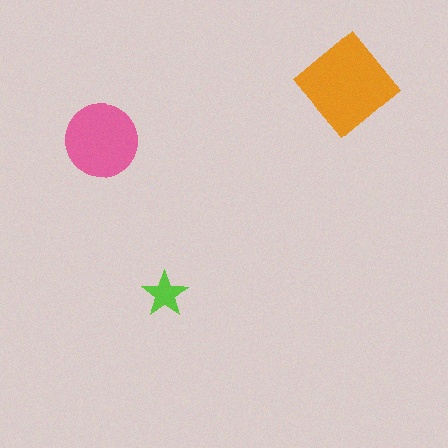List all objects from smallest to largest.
The lime star, the pink circle, the orange diamond.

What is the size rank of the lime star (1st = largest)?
3rd.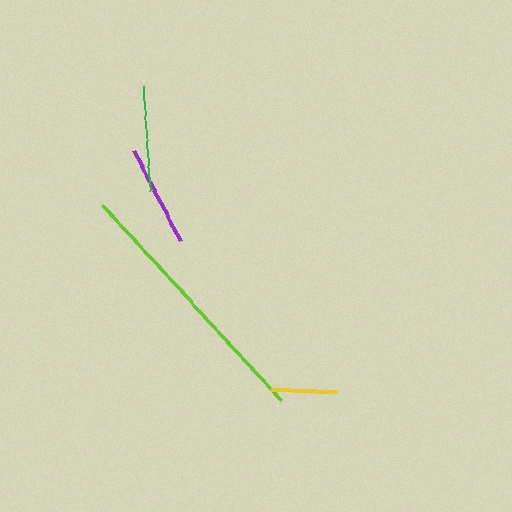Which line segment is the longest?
The lime line is the longest at approximately 265 pixels.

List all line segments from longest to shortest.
From longest to shortest: lime, green, purple, yellow.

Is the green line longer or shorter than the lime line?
The lime line is longer than the green line.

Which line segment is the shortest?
The yellow line is the shortest at approximately 65 pixels.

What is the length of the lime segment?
The lime segment is approximately 265 pixels long.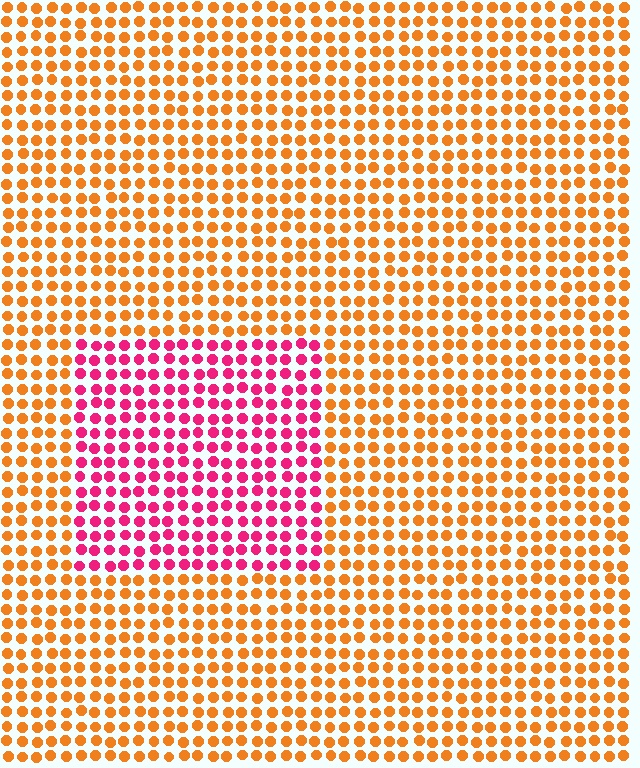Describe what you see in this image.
The image is filled with small orange elements in a uniform arrangement. A rectangle-shaped region is visible where the elements are tinted to a slightly different hue, forming a subtle color boundary.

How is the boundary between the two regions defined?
The boundary is defined purely by a slight shift in hue (about 55 degrees). Spacing, size, and orientation are identical on both sides.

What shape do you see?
I see a rectangle.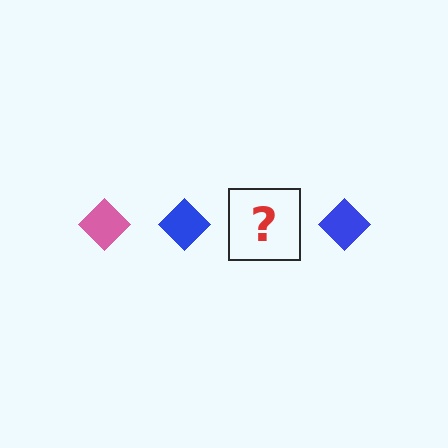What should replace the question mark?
The question mark should be replaced with a pink diamond.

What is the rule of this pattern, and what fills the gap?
The rule is that the pattern cycles through pink, blue diamonds. The gap should be filled with a pink diamond.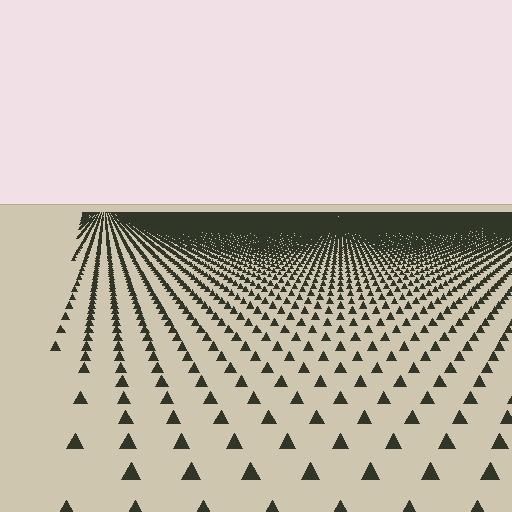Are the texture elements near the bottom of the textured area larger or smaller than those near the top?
Larger. Near the bottom, elements are closer to the viewer and appear at a bigger on-screen size.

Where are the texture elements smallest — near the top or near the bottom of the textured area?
Near the top.